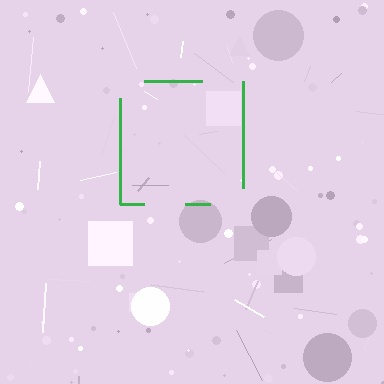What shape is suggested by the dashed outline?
The dashed outline suggests a square.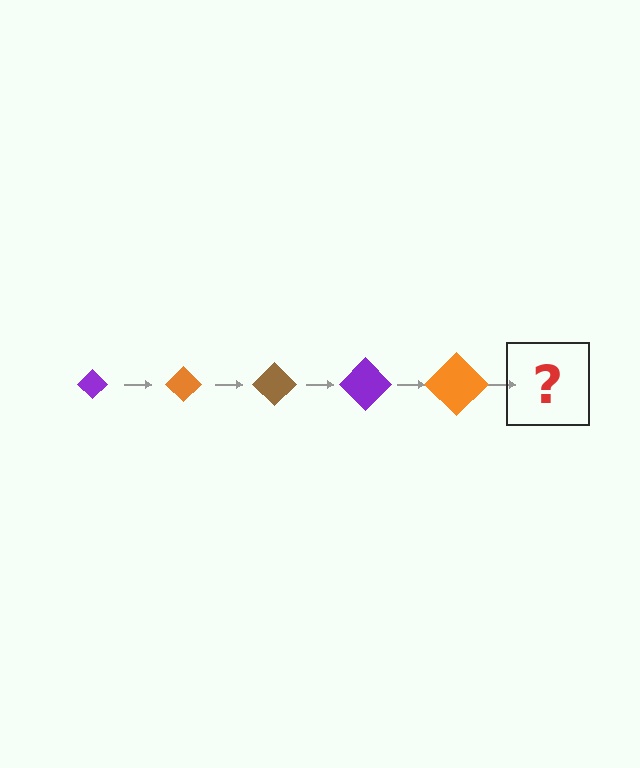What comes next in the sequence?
The next element should be a brown diamond, larger than the previous one.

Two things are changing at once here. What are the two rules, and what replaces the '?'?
The two rules are that the diamond grows larger each step and the color cycles through purple, orange, and brown. The '?' should be a brown diamond, larger than the previous one.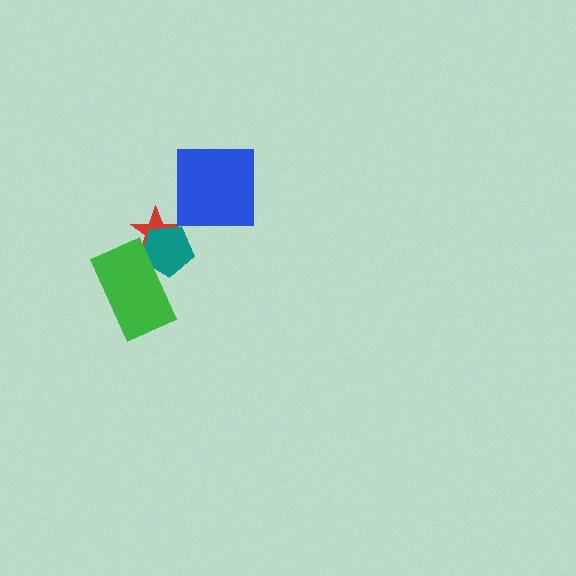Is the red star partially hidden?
Yes, it is partially covered by another shape.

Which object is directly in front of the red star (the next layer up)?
The teal pentagon is directly in front of the red star.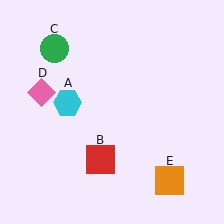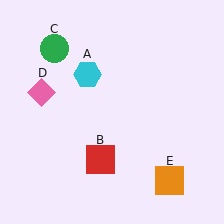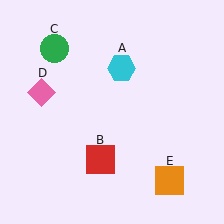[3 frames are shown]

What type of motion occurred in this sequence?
The cyan hexagon (object A) rotated clockwise around the center of the scene.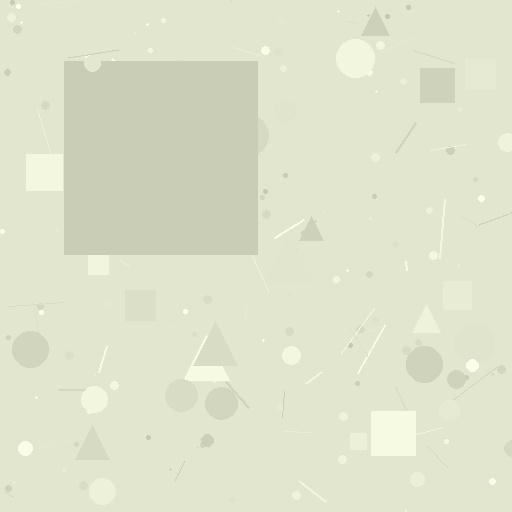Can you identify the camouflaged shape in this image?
The camouflaged shape is a square.